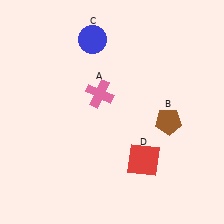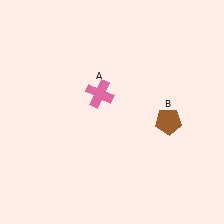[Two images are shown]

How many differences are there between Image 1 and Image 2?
There are 2 differences between the two images.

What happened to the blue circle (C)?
The blue circle (C) was removed in Image 2. It was in the top-left area of Image 1.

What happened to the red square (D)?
The red square (D) was removed in Image 2. It was in the bottom-right area of Image 1.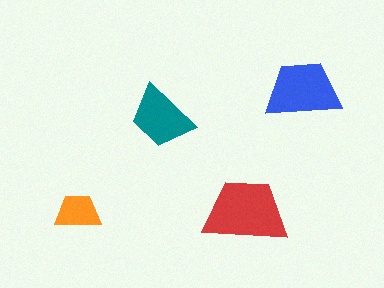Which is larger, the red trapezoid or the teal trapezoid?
The red one.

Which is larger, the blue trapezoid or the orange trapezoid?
The blue one.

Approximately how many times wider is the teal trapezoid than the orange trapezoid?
About 1.5 times wider.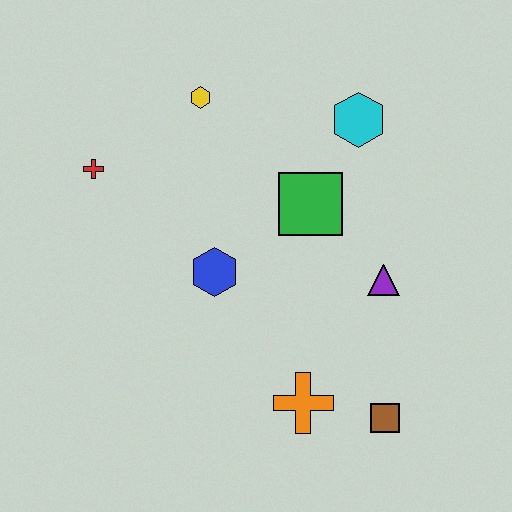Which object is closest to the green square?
The cyan hexagon is closest to the green square.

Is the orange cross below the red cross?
Yes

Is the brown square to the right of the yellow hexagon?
Yes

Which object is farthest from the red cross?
The brown square is farthest from the red cross.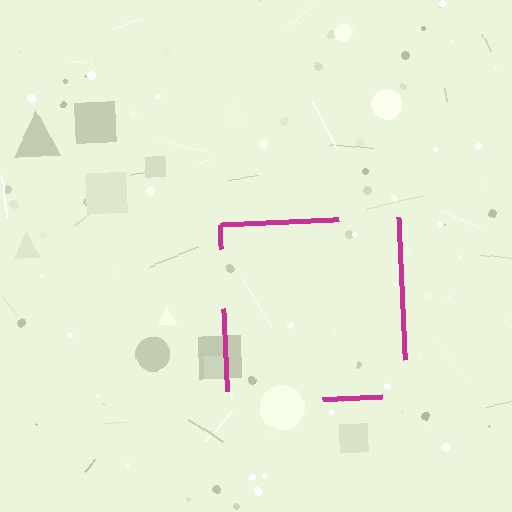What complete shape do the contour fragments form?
The contour fragments form a square.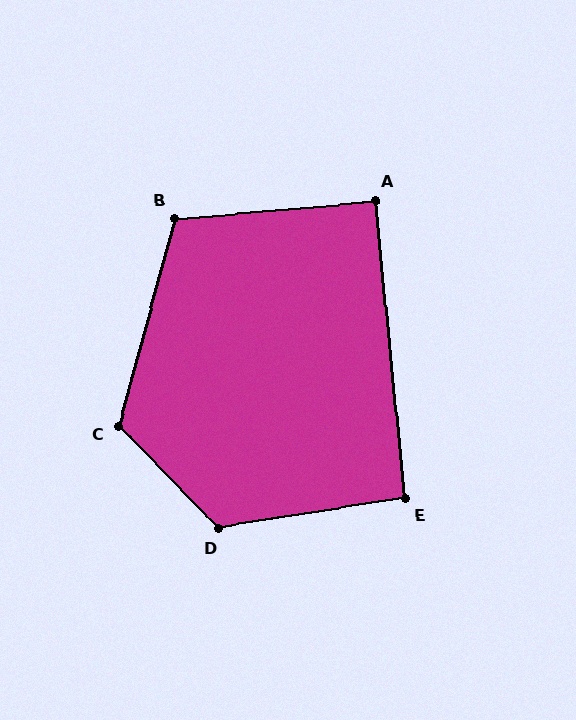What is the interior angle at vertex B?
Approximately 110 degrees (obtuse).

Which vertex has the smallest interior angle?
A, at approximately 91 degrees.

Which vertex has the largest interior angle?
D, at approximately 126 degrees.